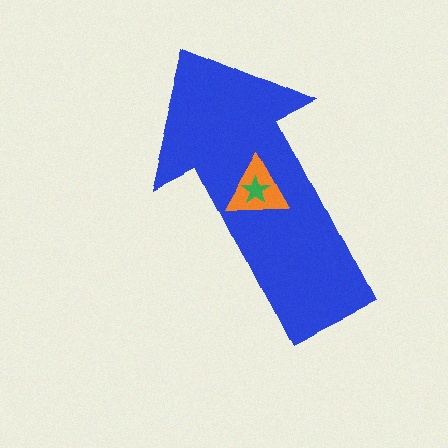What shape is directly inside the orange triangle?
The green star.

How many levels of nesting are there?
3.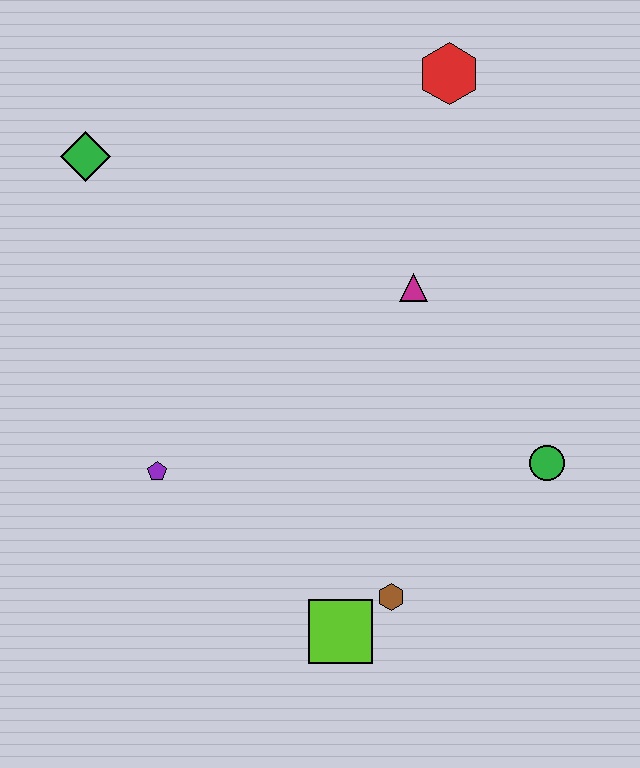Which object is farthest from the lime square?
The red hexagon is farthest from the lime square.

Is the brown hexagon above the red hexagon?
No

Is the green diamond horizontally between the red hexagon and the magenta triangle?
No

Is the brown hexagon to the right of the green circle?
No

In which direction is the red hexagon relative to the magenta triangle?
The red hexagon is above the magenta triangle.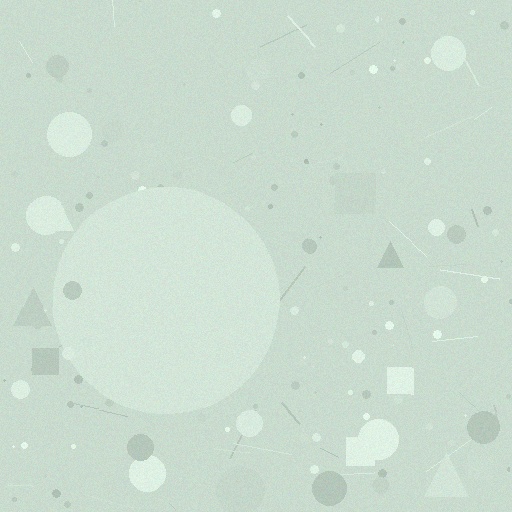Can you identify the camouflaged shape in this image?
The camouflaged shape is a circle.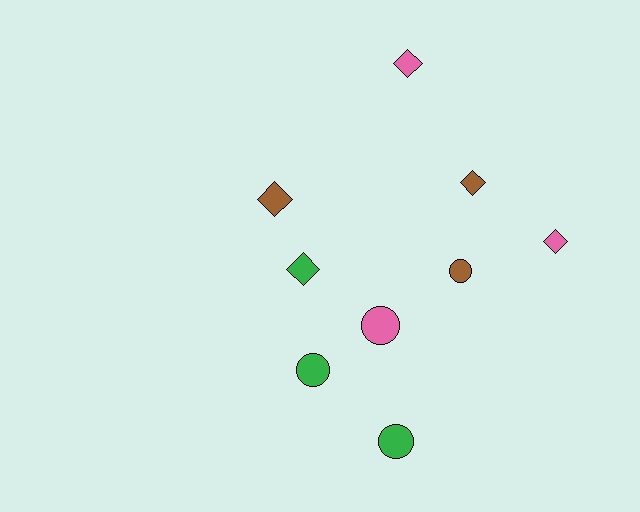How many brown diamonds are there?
There are 2 brown diamonds.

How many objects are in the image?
There are 9 objects.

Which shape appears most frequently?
Diamond, with 5 objects.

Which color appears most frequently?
Pink, with 3 objects.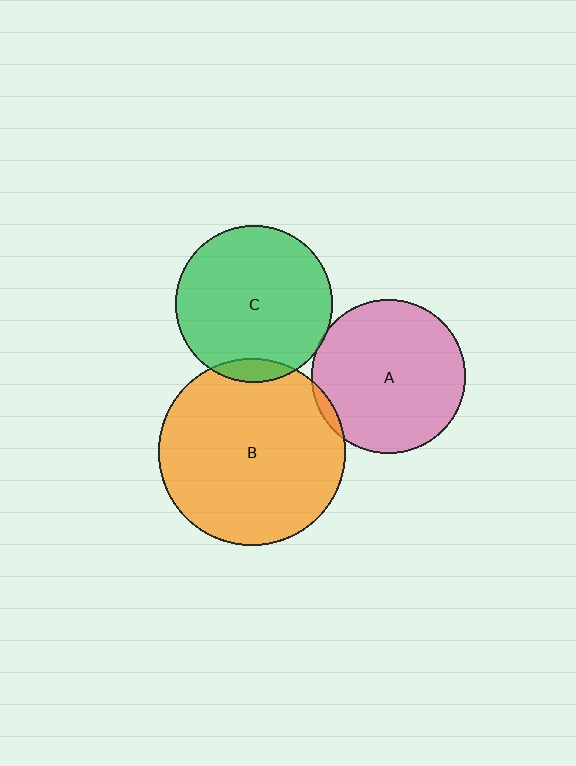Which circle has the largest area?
Circle B (orange).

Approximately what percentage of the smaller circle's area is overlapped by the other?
Approximately 5%.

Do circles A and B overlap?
Yes.